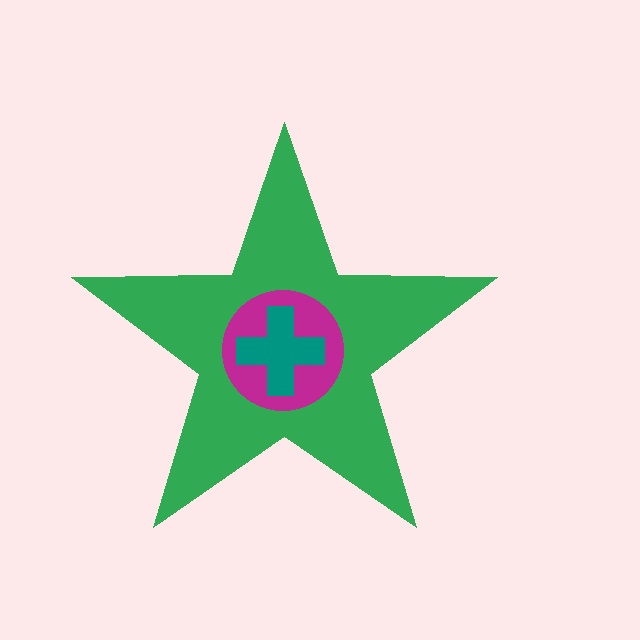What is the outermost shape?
The green star.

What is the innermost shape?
The teal cross.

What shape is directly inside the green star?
The magenta circle.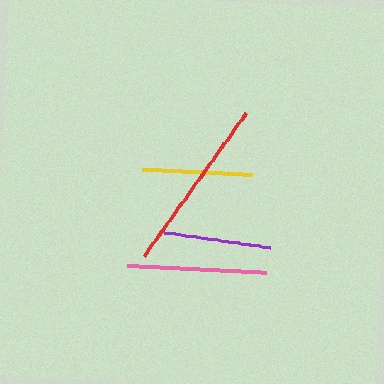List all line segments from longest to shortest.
From longest to shortest: red, pink, yellow, purple.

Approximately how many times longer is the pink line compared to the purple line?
The pink line is approximately 1.3 times the length of the purple line.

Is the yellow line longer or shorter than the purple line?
The yellow line is longer than the purple line.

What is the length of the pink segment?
The pink segment is approximately 139 pixels long.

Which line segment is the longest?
The red line is the longest at approximately 176 pixels.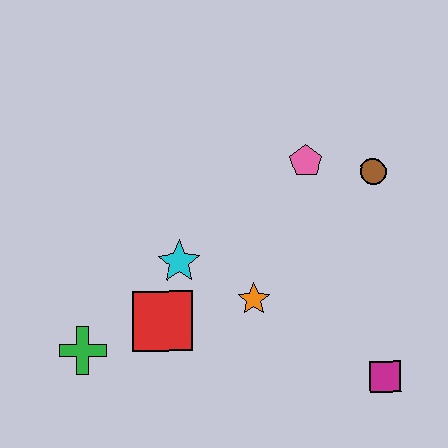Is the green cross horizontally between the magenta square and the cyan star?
No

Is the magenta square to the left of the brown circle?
No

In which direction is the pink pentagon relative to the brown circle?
The pink pentagon is to the left of the brown circle.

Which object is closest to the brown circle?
The pink pentagon is closest to the brown circle.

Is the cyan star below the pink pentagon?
Yes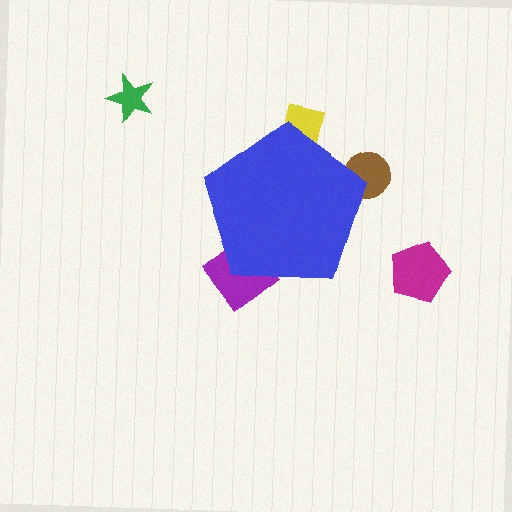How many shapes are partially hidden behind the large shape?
3 shapes are partially hidden.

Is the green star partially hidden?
No, the green star is fully visible.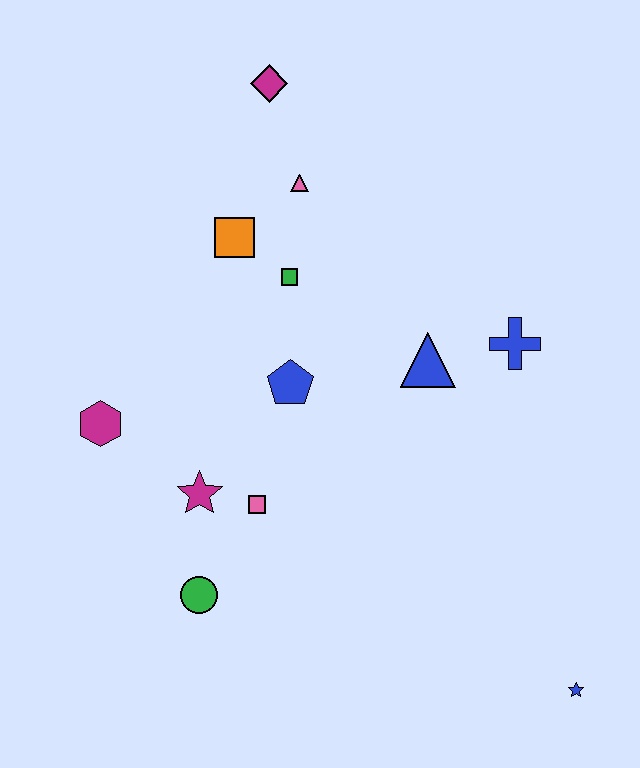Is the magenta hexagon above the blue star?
Yes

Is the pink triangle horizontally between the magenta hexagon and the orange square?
No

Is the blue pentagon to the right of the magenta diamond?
Yes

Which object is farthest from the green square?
The blue star is farthest from the green square.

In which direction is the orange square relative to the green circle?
The orange square is above the green circle.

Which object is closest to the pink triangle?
The orange square is closest to the pink triangle.